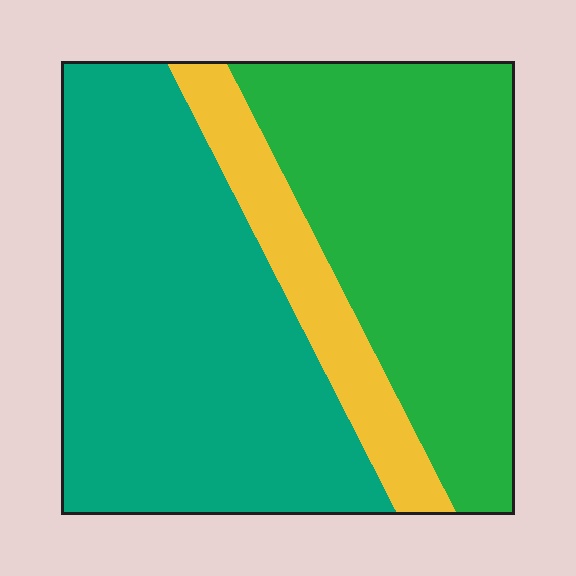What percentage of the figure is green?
Green covers roughly 40% of the figure.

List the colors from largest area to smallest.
From largest to smallest: teal, green, yellow.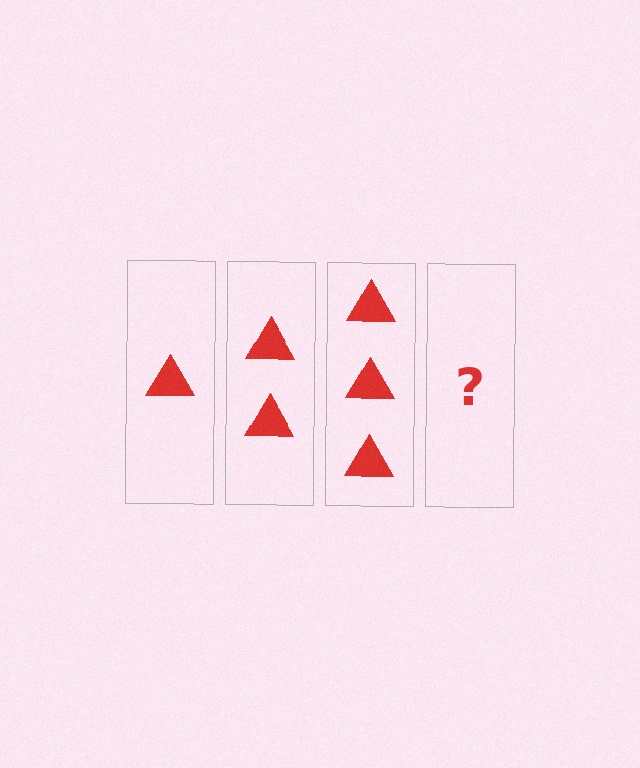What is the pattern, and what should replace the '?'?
The pattern is that each step adds one more triangle. The '?' should be 4 triangles.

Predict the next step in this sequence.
The next step is 4 triangles.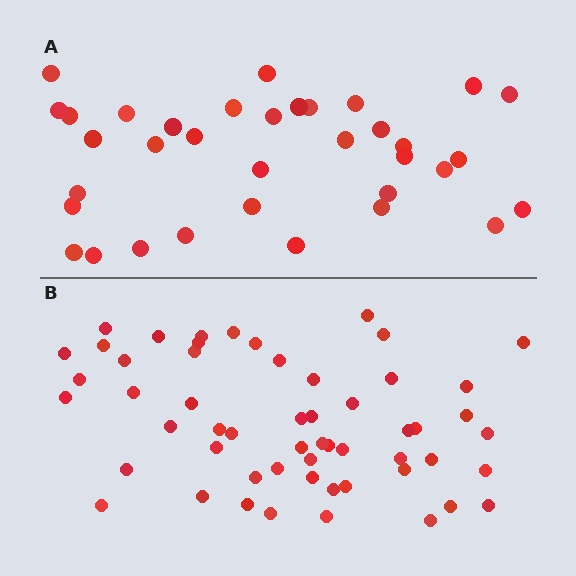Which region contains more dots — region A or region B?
Region B (the bottom region) has more dots.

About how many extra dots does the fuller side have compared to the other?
Region B has approximately 20 more dots than region A.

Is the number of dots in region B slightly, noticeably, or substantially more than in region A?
Region B has substantially more. The ratio is roughly 1.6 to 1.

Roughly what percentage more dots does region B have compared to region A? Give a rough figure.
About 55% more.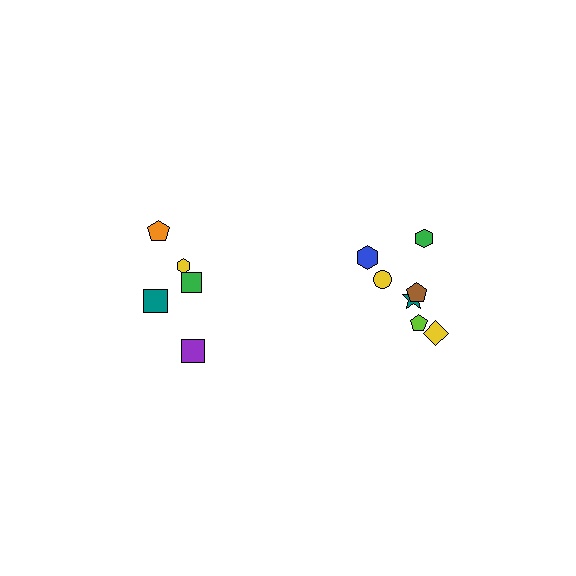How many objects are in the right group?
There are 7 objects.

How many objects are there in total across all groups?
There are 12 objects.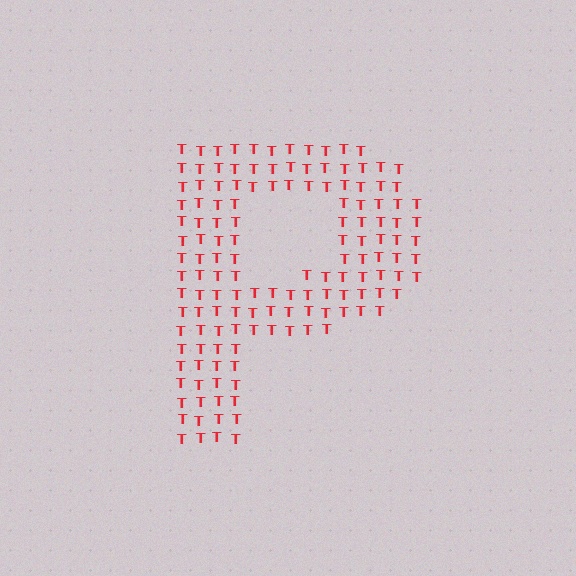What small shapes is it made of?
It is made of small letter T's.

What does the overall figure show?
The overall figure shows the letter P.